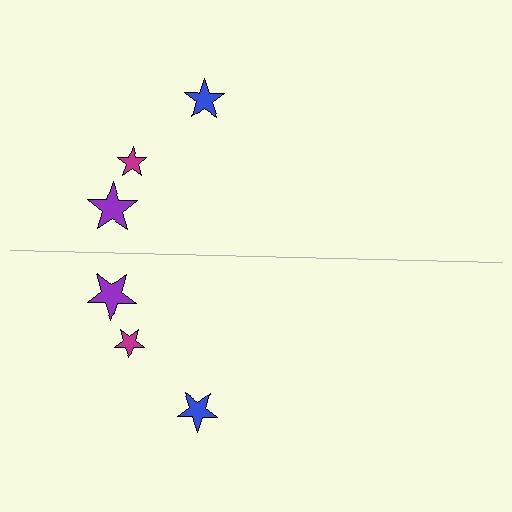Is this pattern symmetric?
Yes, this pattern has bilateral (reflection) symmetry.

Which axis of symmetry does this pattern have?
The pattern has a horizontal axis of symmetry running through the center of the image.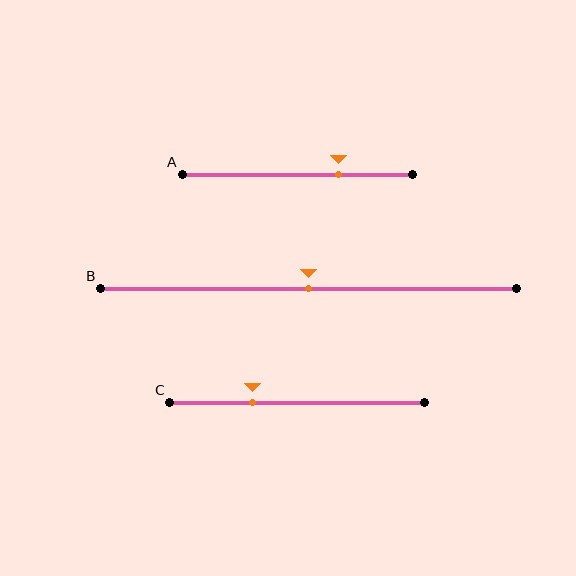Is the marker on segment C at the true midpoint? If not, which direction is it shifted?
No, the marker on segment C is shifted to the left by about 18% of the segment length.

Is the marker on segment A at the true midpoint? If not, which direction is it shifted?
No, the marker on segment A is shifted to the right by about 18% of the segment length.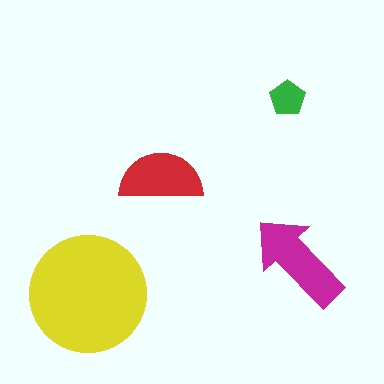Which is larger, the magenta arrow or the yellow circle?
The yellow circle.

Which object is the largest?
The yellow circle.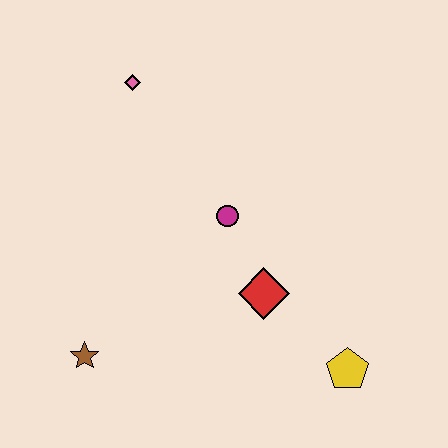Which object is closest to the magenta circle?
The red diamond is closest to the magenta circle.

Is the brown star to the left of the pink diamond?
Yes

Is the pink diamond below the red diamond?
No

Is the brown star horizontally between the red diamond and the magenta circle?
No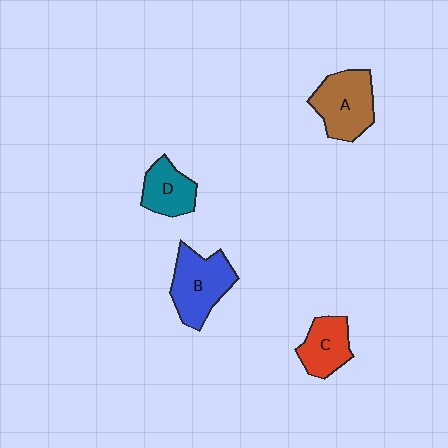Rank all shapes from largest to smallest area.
From largest to smallest: B (blue), A (brown), C (red), D (teal).